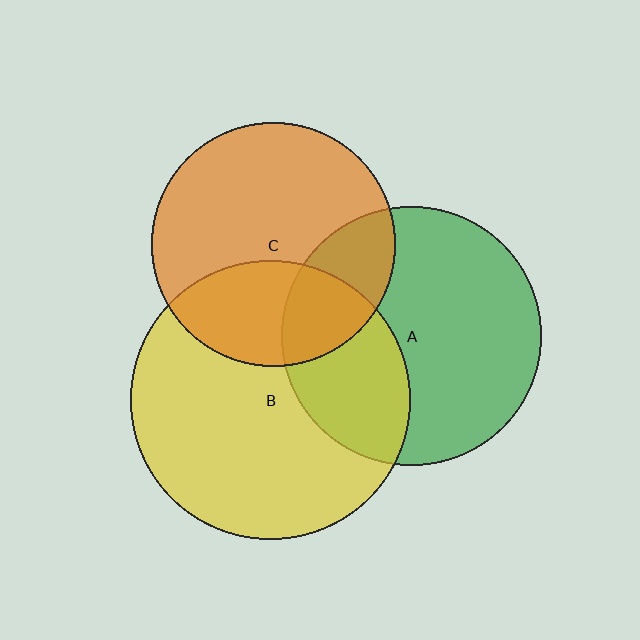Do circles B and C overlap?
Yes.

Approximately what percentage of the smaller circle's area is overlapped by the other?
Approximately 35%.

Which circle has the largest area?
Circle B (yellow).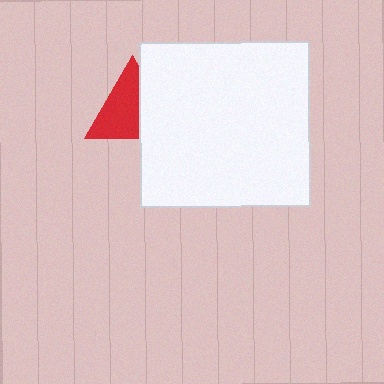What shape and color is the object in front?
The object in front is a white rectangle.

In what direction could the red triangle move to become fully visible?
The red triangle could move left. That would shift it out from behind the white rectangle entirely.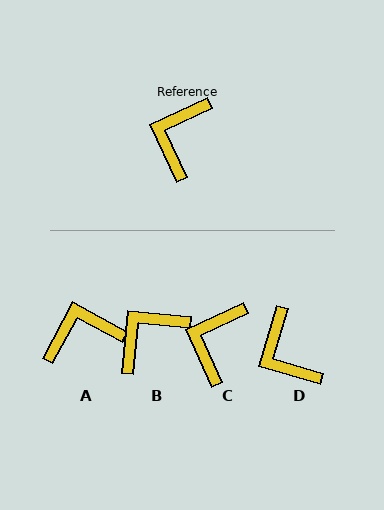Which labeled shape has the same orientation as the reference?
C.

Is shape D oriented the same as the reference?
No, it is off by about 49 degrees.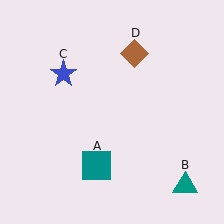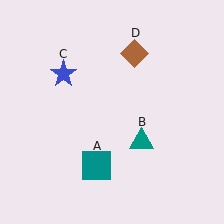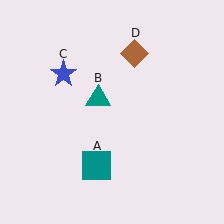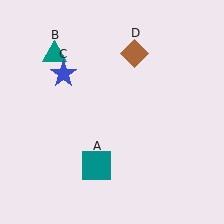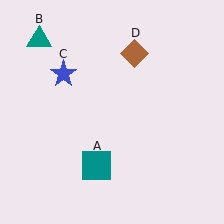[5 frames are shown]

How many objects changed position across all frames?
1 object changed position: teal triangle (object B).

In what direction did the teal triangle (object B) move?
The teal triangle (object B) moved up and to the left.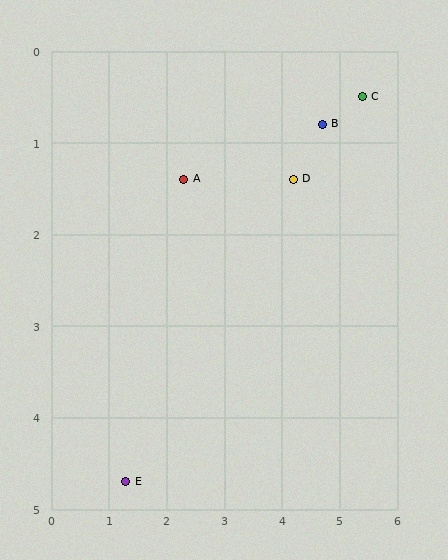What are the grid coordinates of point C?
Point C is at approximately (5.4, 0.5).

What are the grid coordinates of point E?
Point E is at approximately (1.3, 4.7).